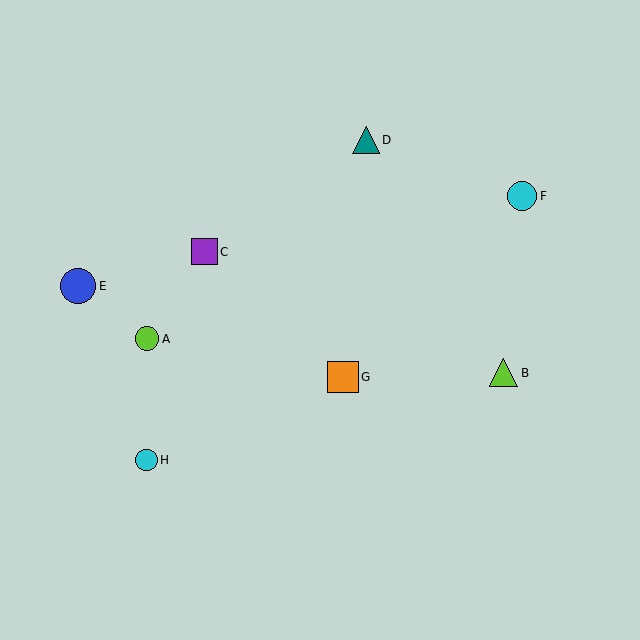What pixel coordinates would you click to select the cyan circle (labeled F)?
Click at (522, 196) to select the cyan circle F.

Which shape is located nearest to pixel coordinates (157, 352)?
The lime circle (labeled A) at (147, 339) is nearest to that location.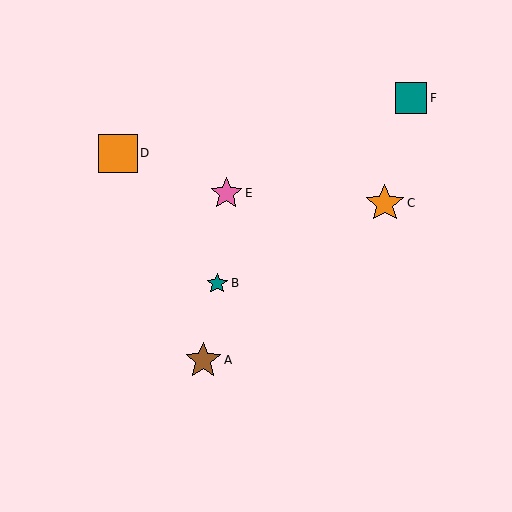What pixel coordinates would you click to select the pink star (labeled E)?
Click at (226, 193) to select the pink star E.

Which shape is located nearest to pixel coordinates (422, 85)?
The teal square (labeled F) at (411, 98) is nearest to that location.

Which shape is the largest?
The orange star (labeled C) is the largest.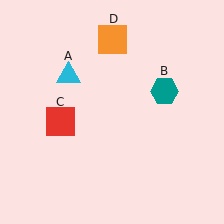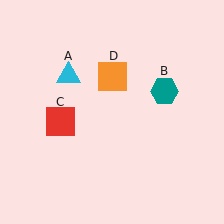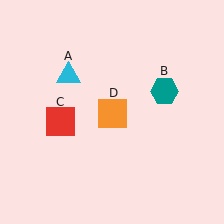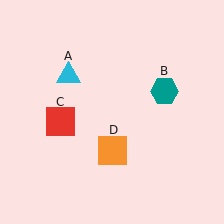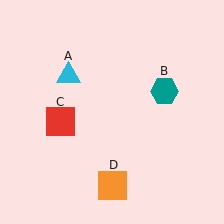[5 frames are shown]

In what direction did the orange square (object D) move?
The orange square (object D) moved down.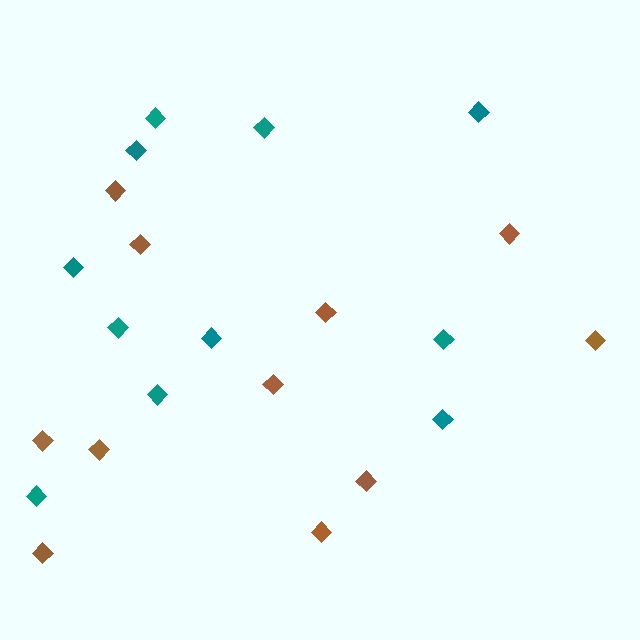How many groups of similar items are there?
There are 2 groups: one group of teal diamonds (11) and one group of brown diamonds (11).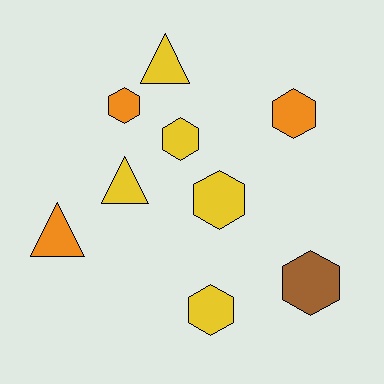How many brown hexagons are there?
There is 1 brown hexagon.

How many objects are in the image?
There are 9 objects.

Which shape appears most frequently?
Hexagon, with 6 objects.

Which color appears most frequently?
Yellow, with 5 objects.